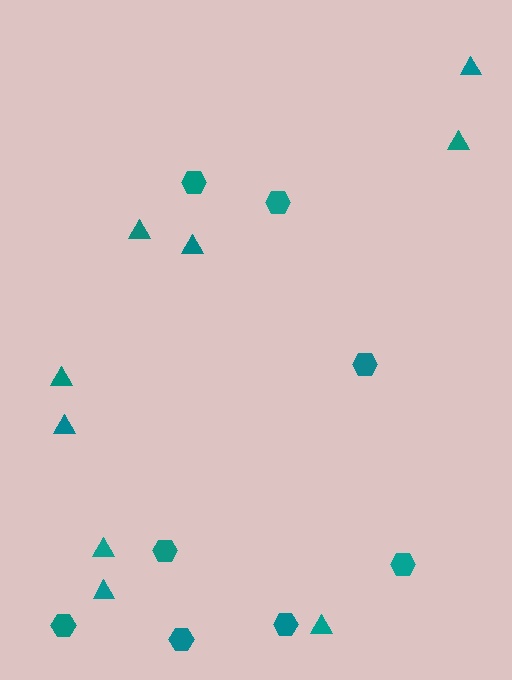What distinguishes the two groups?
There are 2 groups: one group of triangles (9) and one group of hexagons (8).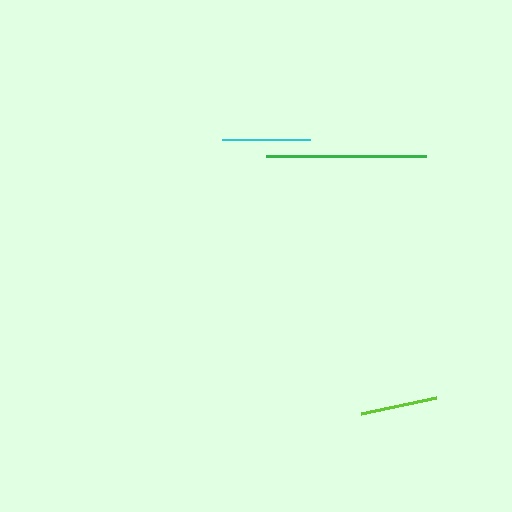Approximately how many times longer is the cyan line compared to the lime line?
The cyan line is approximately 1.2 times the length of the lime line.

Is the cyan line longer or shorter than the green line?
The green line is longer than the cyan line.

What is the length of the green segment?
The green segment is approximately 160 pixels long.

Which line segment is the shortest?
The lime line is the shortest at approximately 76 pixels.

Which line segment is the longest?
The green line is the longest at approximately 160 pixels.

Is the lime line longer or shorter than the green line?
The green line is longer than the lime line.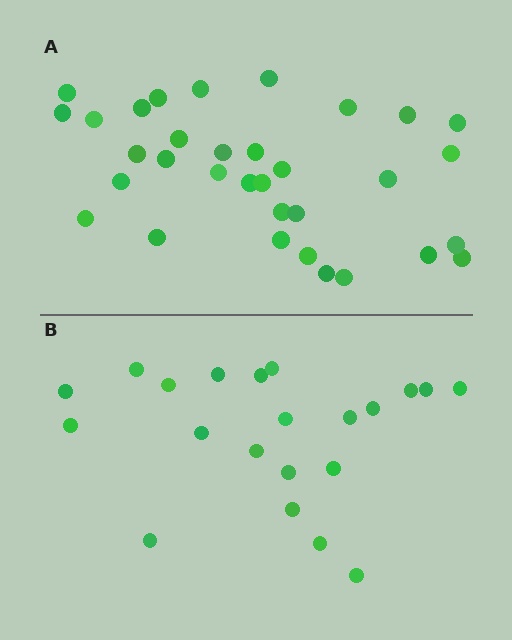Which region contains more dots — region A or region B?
Region A (the top region) has more dots.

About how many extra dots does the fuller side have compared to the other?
Region A has roughly 12 or so more dots than region B.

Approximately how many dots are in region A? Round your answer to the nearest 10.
About 30 dots. (The exact count is 33, which rounds to 30.)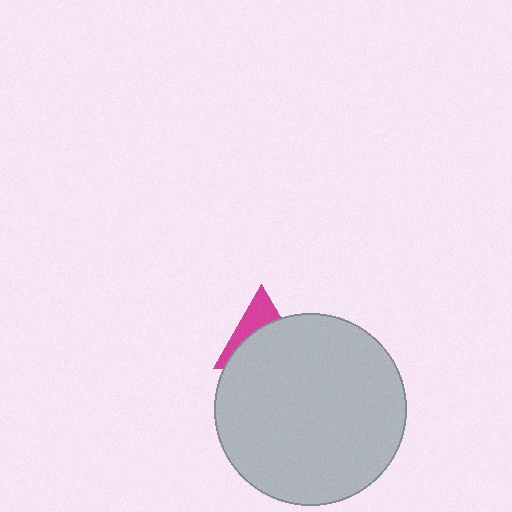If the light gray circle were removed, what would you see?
You would see the complete magenta triangle.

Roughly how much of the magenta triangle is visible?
A small part of it is visible (roughly 36%).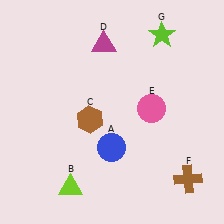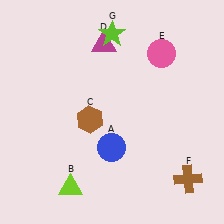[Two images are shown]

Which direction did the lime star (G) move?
The lime star (G) moved left.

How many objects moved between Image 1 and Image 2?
2 objects moved between the two images.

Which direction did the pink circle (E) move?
The pink circle (E) moved up.